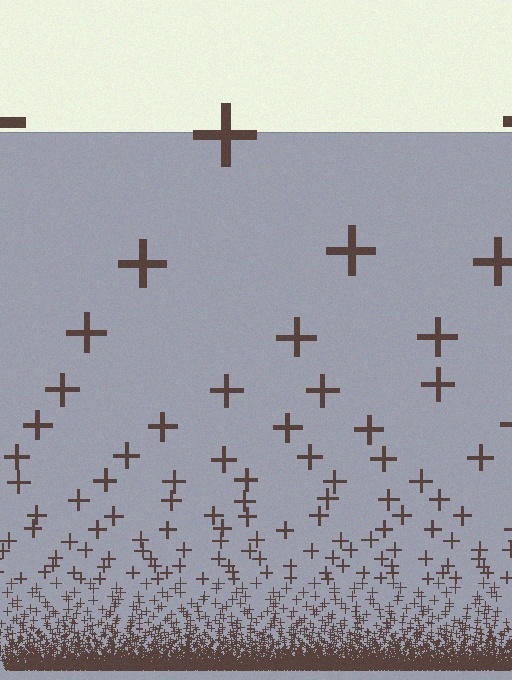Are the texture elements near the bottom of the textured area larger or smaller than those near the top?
Smaller. The gradient is inverted — elements near the bottom are smaller and denser.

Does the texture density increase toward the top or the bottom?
Density increases toward the bottom.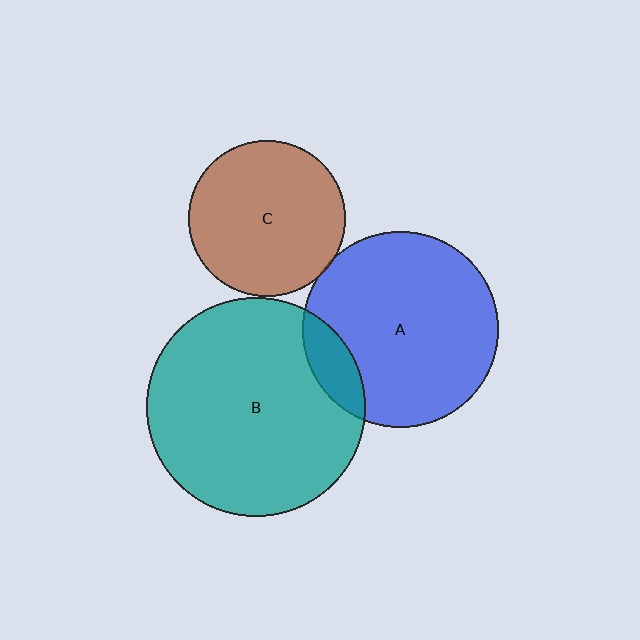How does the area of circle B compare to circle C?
Approximately 2.0 times.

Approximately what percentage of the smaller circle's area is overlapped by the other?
Approximately 15%.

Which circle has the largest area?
Circle B (teal).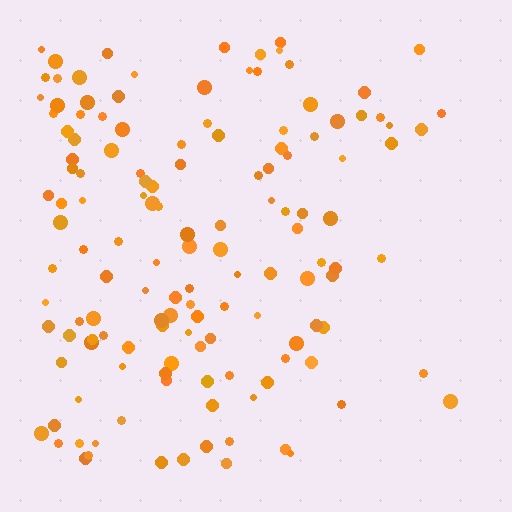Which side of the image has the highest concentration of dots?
The left.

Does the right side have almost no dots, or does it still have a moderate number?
Still a moderate number, just noticeably fewer than the left.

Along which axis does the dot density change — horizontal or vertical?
Horizontal.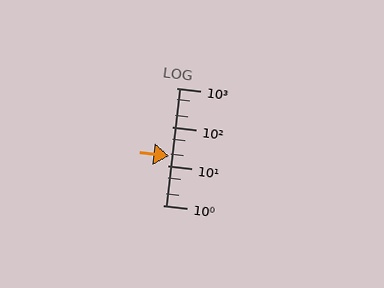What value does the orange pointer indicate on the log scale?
The pointer indicates approximately 18.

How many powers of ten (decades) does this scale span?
The scale spans 3 decades, from 1 to 1000.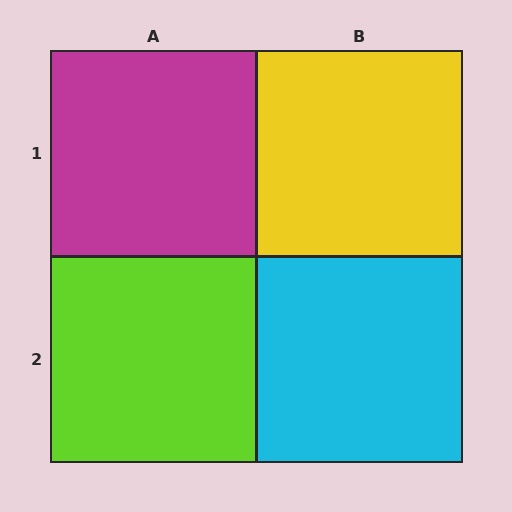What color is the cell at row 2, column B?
Cyan.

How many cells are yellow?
1 cell is yellow.